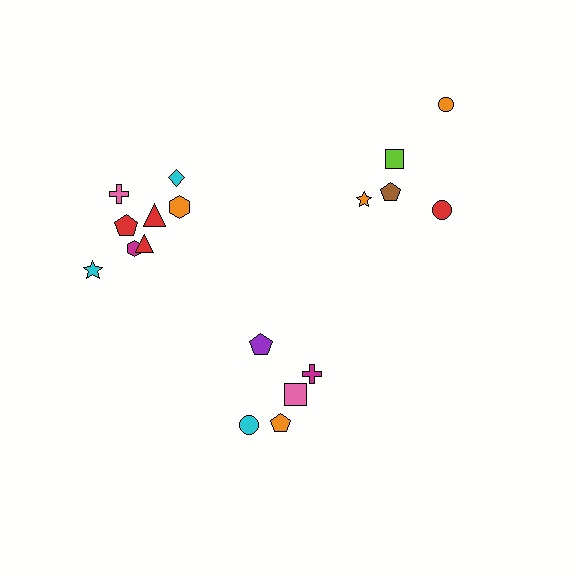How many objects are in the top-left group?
There are 8 objects.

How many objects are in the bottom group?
There are 5 objects.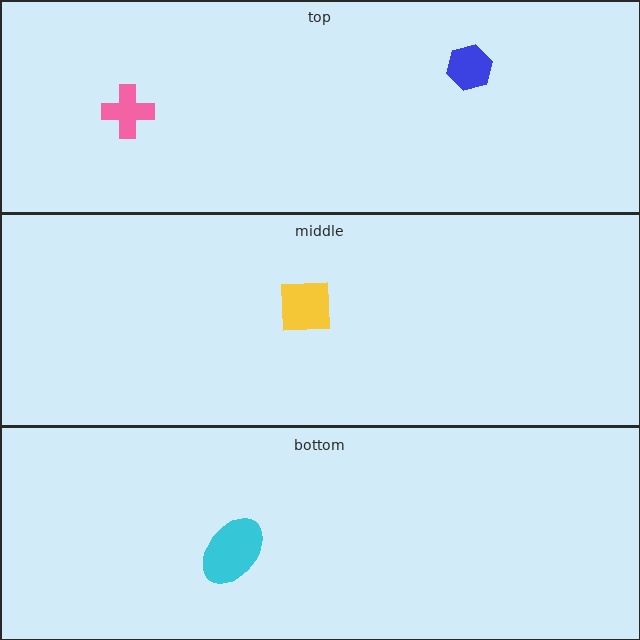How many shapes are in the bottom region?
1.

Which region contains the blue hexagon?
The top region.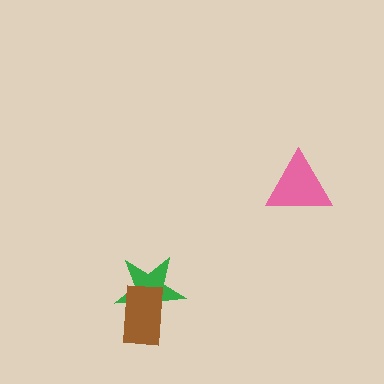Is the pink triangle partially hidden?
No, no other shape covers it.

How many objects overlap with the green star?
1 object overlaps with the green star.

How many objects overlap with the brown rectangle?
1 object overlaps with the brown rectangle.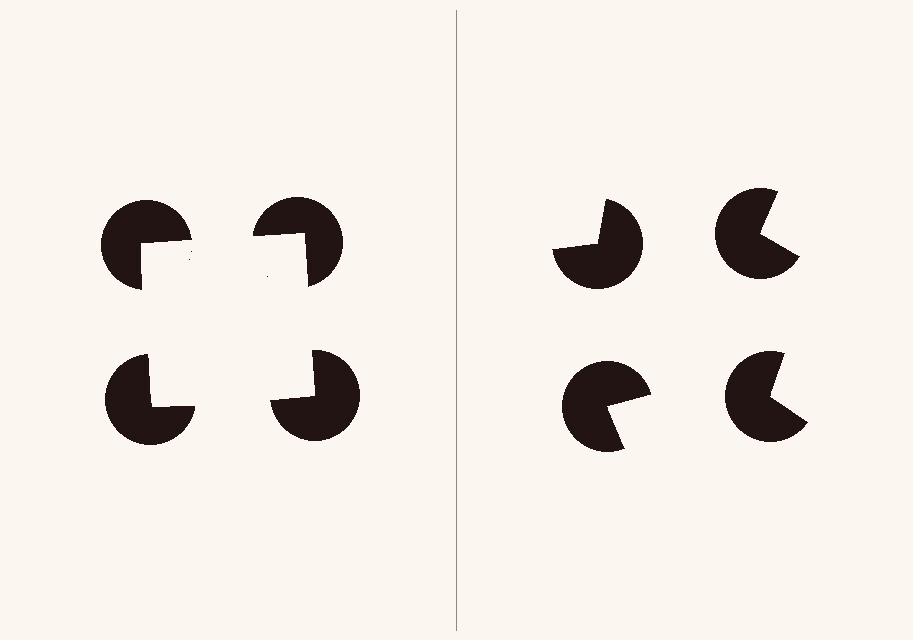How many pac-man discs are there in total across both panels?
8 — 4 on each side.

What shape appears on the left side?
An illusory square.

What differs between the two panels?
The pac-man discs are positioned identically on both sides; only the wedge orientations differ. On the left they align to a square; on the right they are misaligned.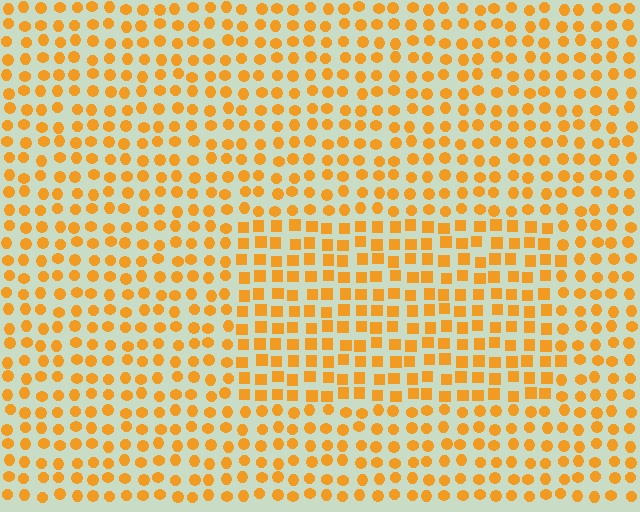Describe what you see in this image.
The image is filled with small orange elements arranged in a uniform grid. A rectangle-shaped region contains squares, while the surrounding area contains circles. The boundary is defined purely by the change in element shape.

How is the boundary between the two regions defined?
The boundary is defined by a change in element shape: squares inside vs. circles outside. All elements share the same color and spacing.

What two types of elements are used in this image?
The image uses squares inside the rectangle region and circles outside it.